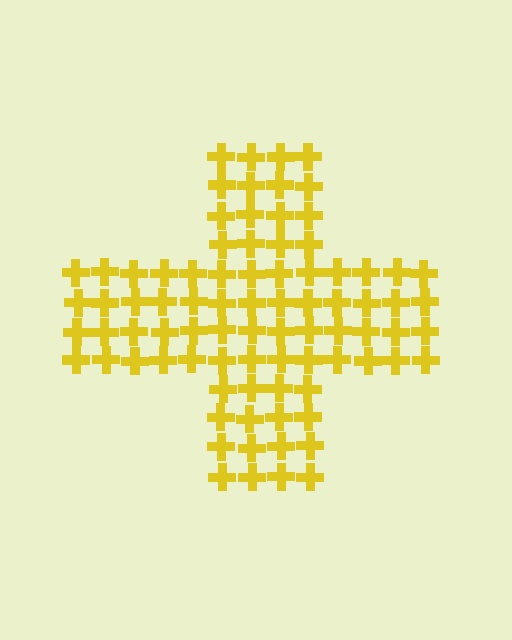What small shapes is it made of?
It is made of small crosses.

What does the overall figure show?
The overall figure shows a cross.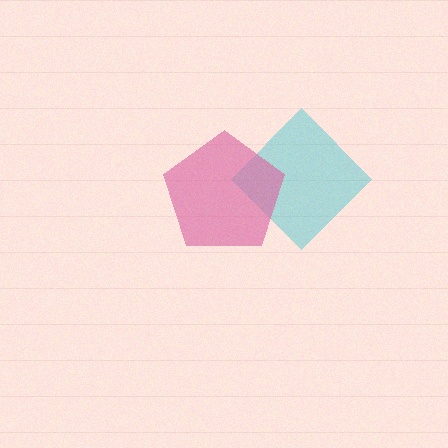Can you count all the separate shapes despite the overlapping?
Yes, there are 2 separate shapes.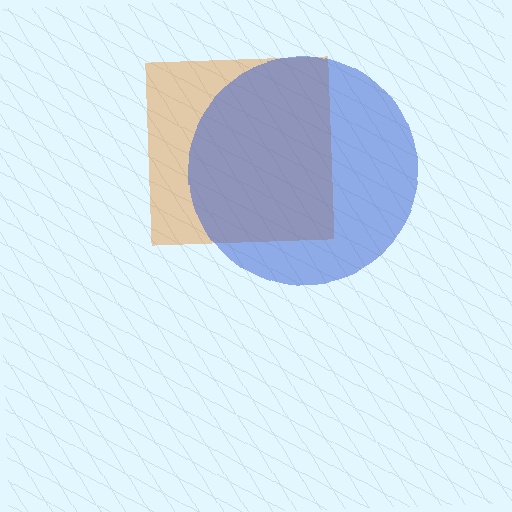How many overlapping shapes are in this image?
There are 2 overlapping shapes in the image.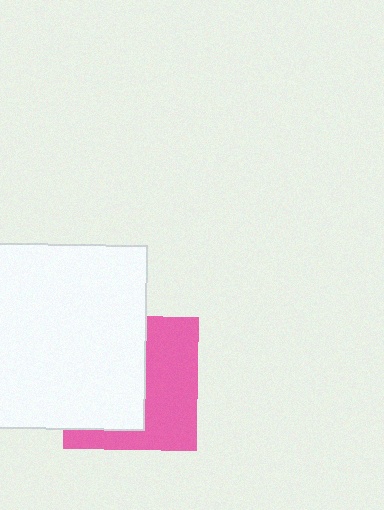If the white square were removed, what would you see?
You would see the complete pink square.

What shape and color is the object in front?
The object in front is a white square.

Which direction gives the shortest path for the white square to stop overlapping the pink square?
Moving left gives the shortest separation.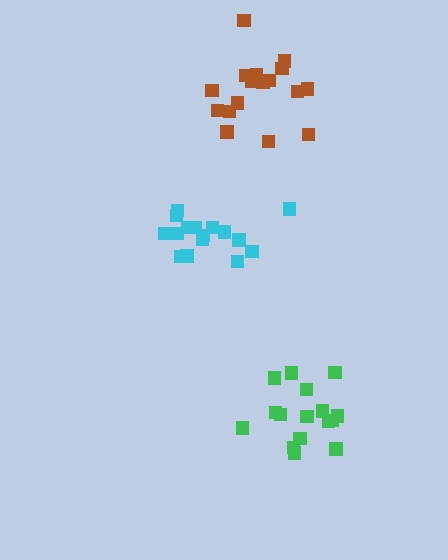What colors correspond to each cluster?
The clusters are colored: green, cyan, brown.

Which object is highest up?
The brown cluster is topmost.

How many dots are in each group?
Group 1: 16 dots, Group 2: 16 dots, Group 3: 17 dots (49 total).